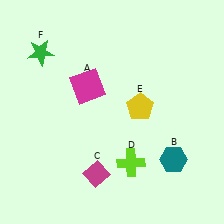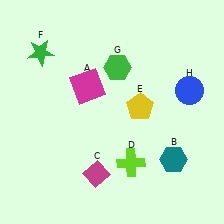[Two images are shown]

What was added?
A green hexagon (G), a blue circle (H) were added in Image 2.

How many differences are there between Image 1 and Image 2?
There are 2 differences between the two images.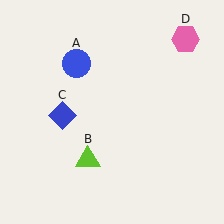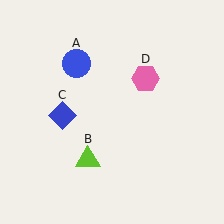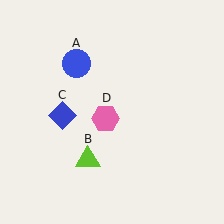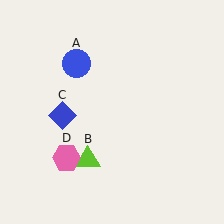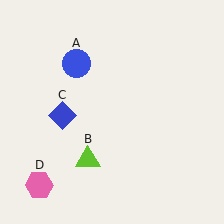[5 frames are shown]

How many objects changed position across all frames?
1 object changed position: pink hexagon (object D).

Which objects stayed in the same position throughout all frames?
Blue circle (object A) and lime triangle (object B) and blue diamond (object C) remained stationary.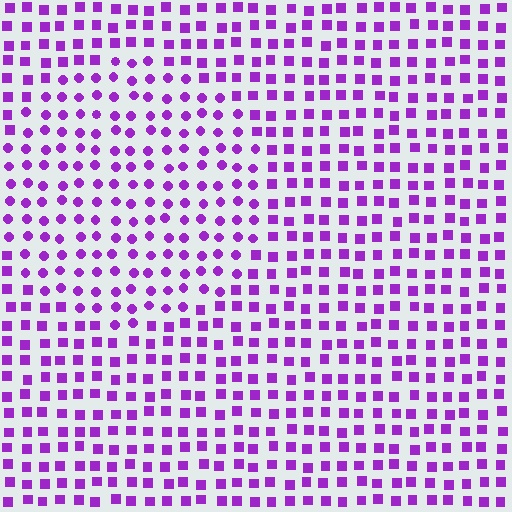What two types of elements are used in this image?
The image uses circles inside the circle region and squares outside it.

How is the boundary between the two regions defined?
The boundary is defined by a change in element shape: circles inside vs. squares outside. All elements share the same color and spacing.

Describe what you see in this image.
The image is filled with small purple elements arranged in a uniform grid. A circle-shaped region contains circles, while the surrounding area contains squares. The boundary is defined purely by the change in element shape.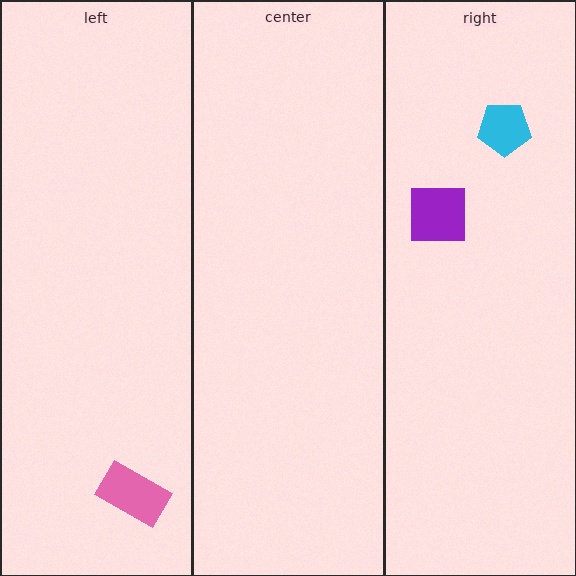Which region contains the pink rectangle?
The left region.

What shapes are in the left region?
The pink rectangle.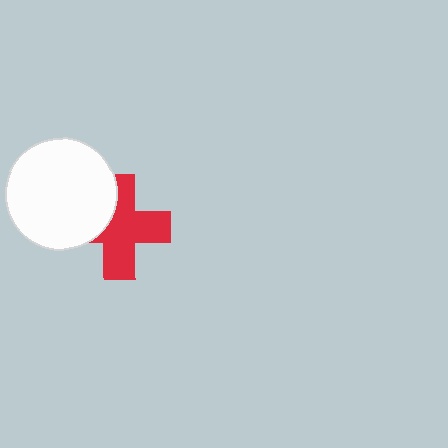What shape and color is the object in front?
The object in front is a white circle.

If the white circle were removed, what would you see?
You would see the complete red cross.